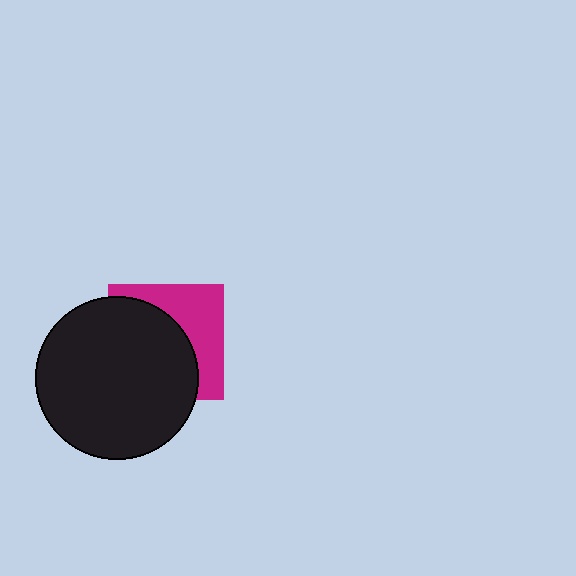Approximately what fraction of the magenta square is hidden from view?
Roughly 60% of the magenta square is hidden behind the black circle.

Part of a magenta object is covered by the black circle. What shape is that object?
It is a square.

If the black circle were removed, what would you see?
You would see the complete magenta square.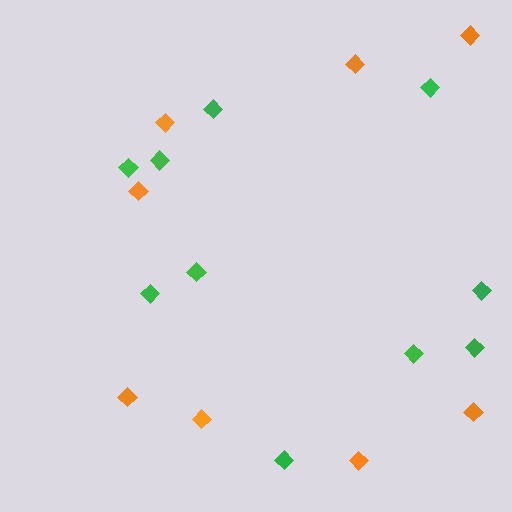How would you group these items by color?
There are 2 groups: one group of green diamonds (10) and one group of orange diamonds (8).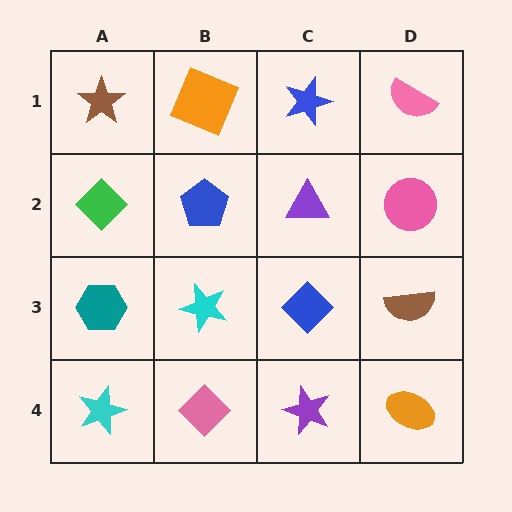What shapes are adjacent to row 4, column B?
A cyan star (row 3, column B), a cyan star (row 4, column A), a purple star (row 4, column C).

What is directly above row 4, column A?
A teal hexagon.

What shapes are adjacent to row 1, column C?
A purple triangle (row 2, column C), an orange square (row 1, column B), a pink semicircle (row 1, column D).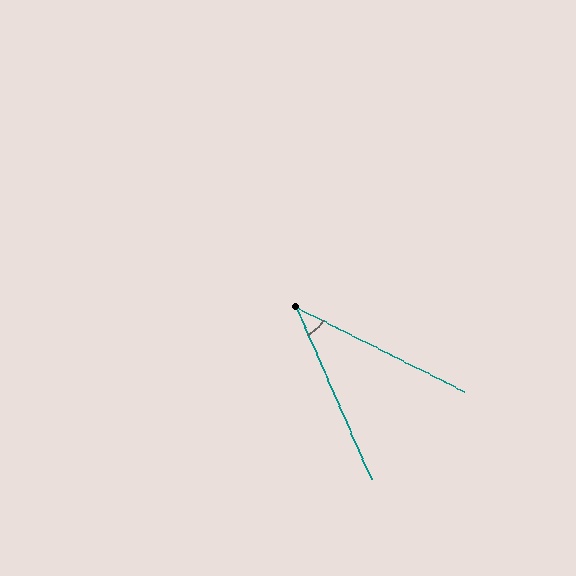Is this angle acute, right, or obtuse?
It is acute.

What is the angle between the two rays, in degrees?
Approximately 40 degrees.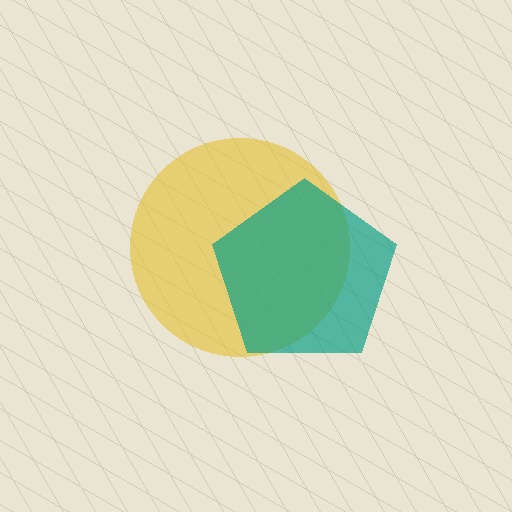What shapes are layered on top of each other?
The layered shapes are: a yellow circle, a teal pentagon.